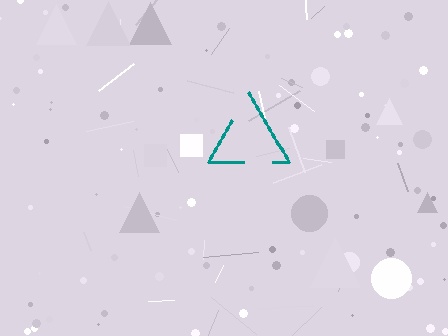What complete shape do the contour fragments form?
The contour fragments form a triangle.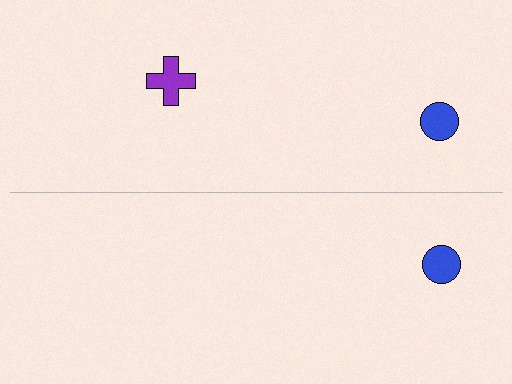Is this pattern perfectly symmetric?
No, the pattern is not perfectly symmetric. A purple cross is missing from the bottom side.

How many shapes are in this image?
There are 3 shapes in this image.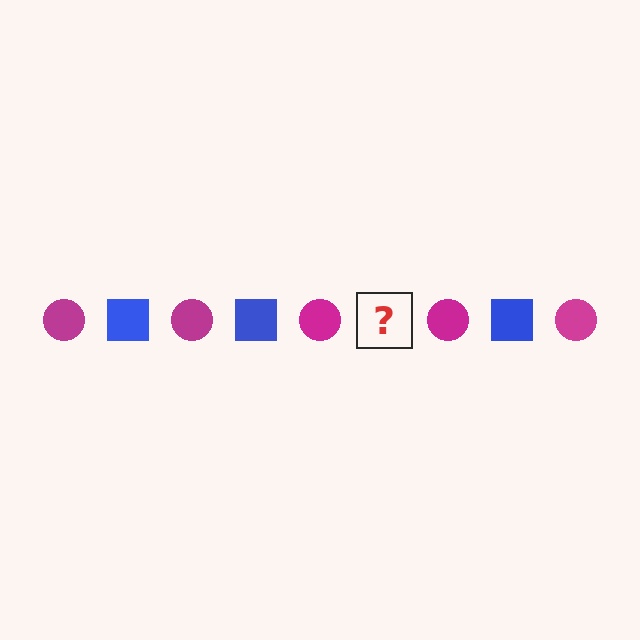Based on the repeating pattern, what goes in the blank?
The blank should be a blue square.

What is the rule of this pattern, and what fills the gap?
The rule is that the pattern alternates between magenta circle and blue square. The gap should be filled with a blue square.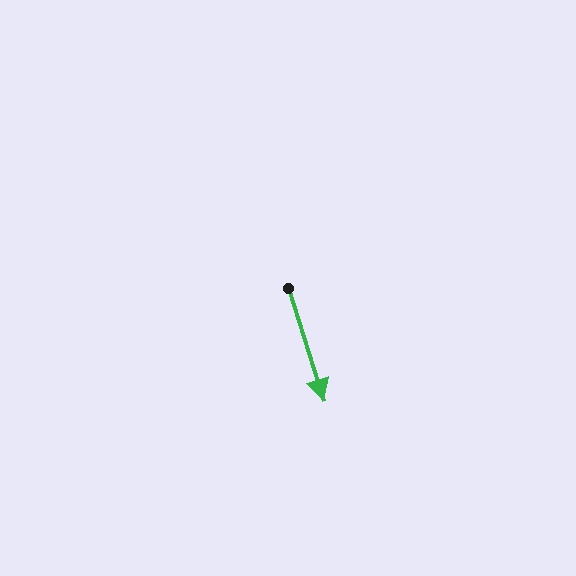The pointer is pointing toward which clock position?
Roughly 5 o'clock.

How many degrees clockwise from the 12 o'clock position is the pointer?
Approximately 162 degrees.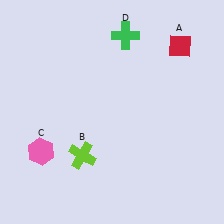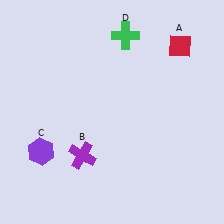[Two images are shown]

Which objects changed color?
B changed from lime to purple. C changed from pink to purple.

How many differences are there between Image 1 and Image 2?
There are 2 differences between the two images.